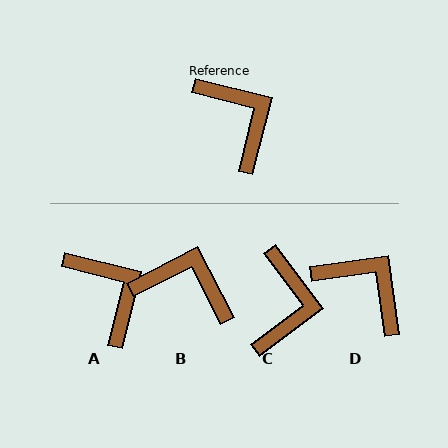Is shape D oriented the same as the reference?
No, it is off by about 22 degrees.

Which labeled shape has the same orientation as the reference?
A.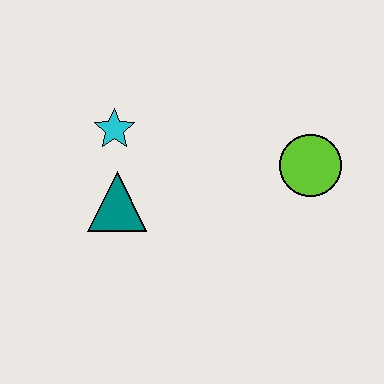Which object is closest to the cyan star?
The teal triangle is closest to the cyan star.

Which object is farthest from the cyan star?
The lime circle is farthest from the cyan star.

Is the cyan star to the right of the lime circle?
No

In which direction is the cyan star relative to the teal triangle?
The cyan star is above the teal triangle.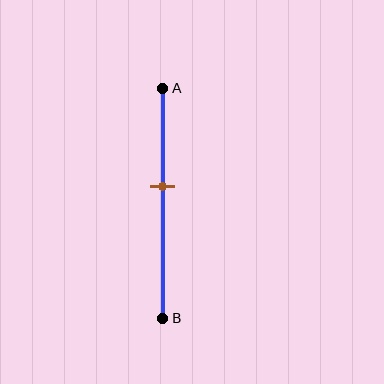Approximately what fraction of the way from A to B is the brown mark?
The brown mark is approximately 45% of the way from A to B.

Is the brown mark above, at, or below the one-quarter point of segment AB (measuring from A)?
The brown mark is below the one-quarter point of segment AB.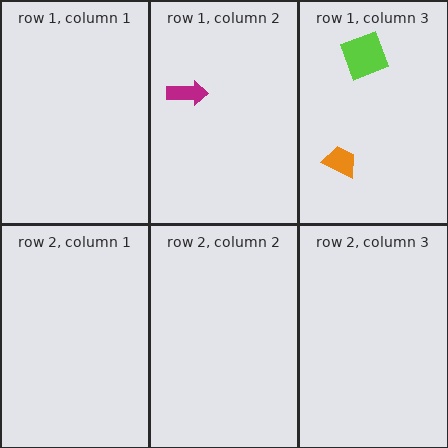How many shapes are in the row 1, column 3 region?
2.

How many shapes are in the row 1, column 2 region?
1.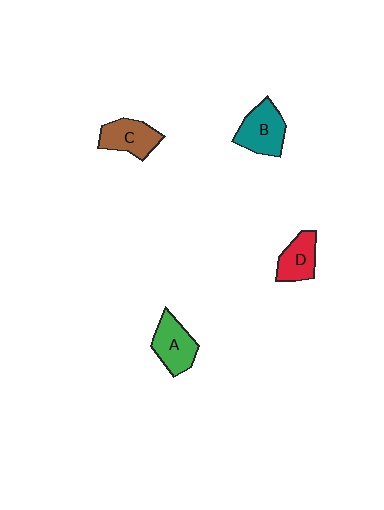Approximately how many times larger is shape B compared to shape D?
Approximately 1.3 times.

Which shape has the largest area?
Shape B (teal).